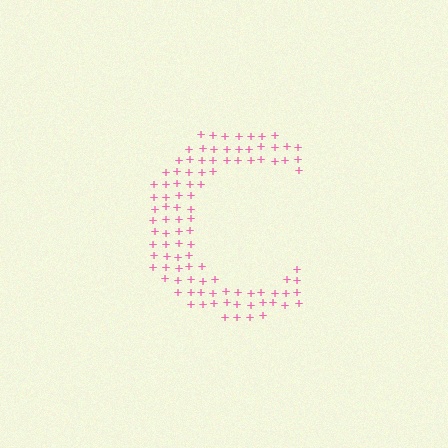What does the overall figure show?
The overall figure shows the letter C.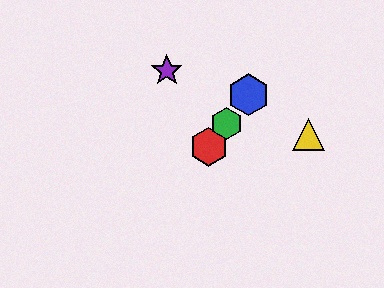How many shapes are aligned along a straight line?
3 shapes (the red hexagon, the blue hexagon, the green hexagon) are aligned along a straight line.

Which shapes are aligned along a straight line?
The red hexagon, the blue hexagon, the green hexagon are aligned along a straight line.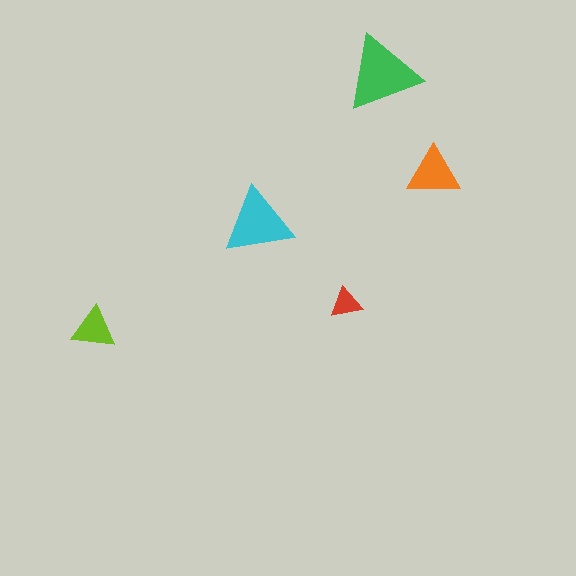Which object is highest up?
The green triangle is topmost.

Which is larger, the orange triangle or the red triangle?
The orange one.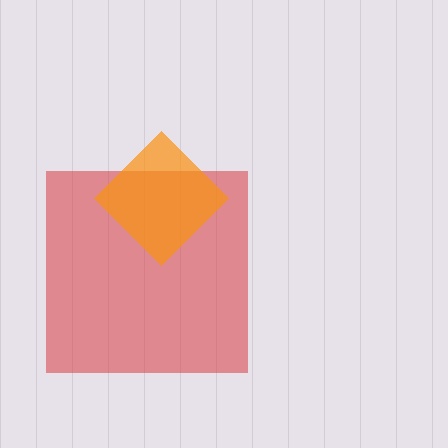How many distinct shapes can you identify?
There are 2 distinct shapes: a red square, an orange diamond.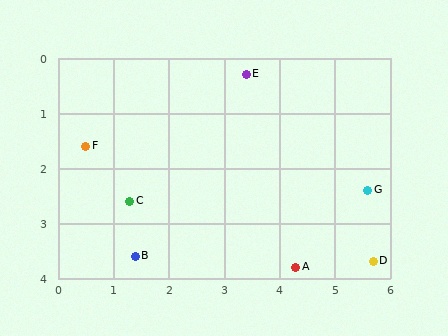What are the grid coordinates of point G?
Point G is at approximately (5.6, 2.4).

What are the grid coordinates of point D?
Point D is at approximately (5.7, 3.7).